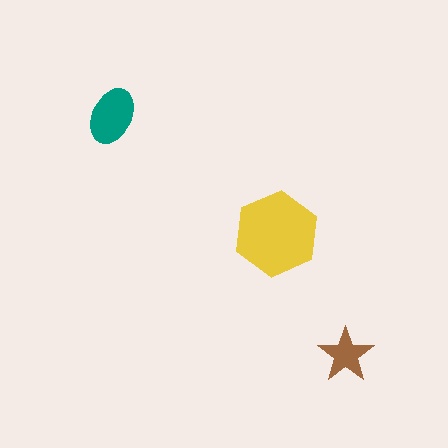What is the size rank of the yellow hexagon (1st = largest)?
1st.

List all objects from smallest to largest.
The brown star, the teal ellipse, the yellow hexagon.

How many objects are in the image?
There are 3 objects in the image.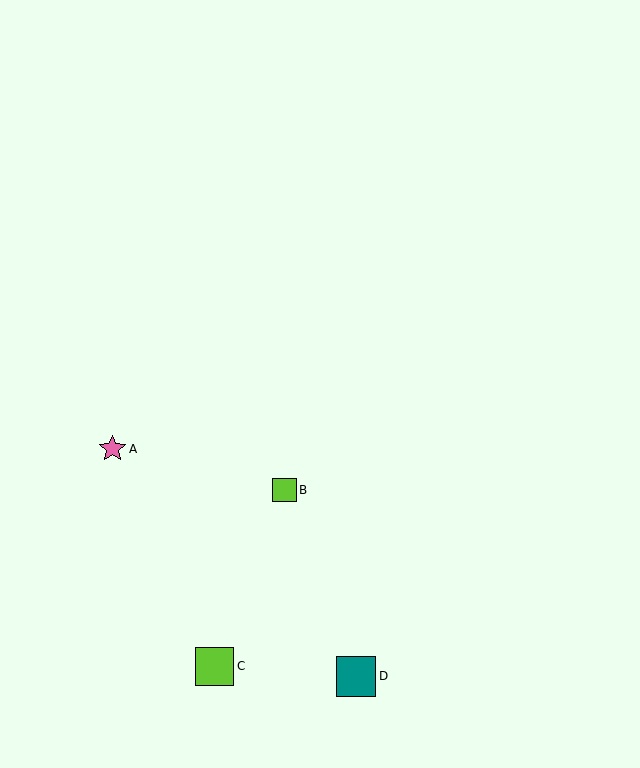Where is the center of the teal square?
The center of the teal square is at (356, 676).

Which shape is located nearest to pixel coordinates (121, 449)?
The pink star (labeled A) at (112, 449) is nearest to that location.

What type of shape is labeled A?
Shape A is a pink star.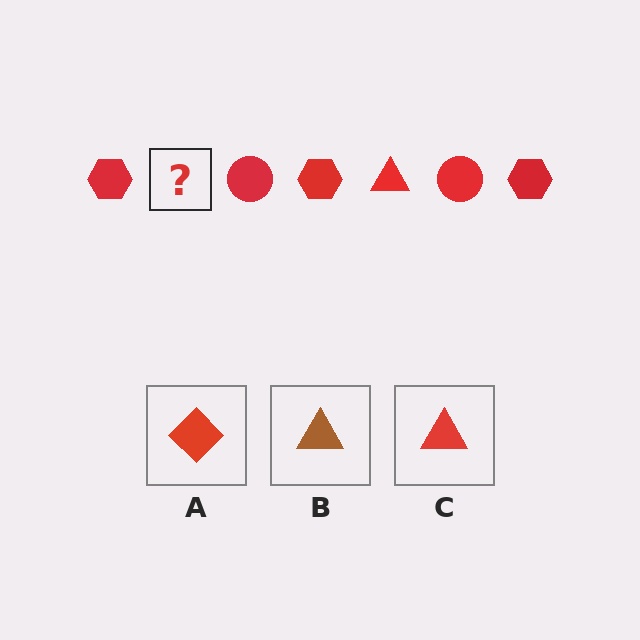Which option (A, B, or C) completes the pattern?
C.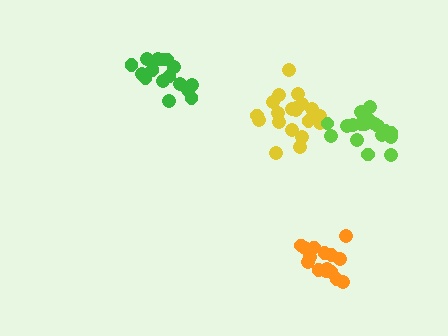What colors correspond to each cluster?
The clusters are colored: green, yellow, orange, lime.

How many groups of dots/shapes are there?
There are 4 groups.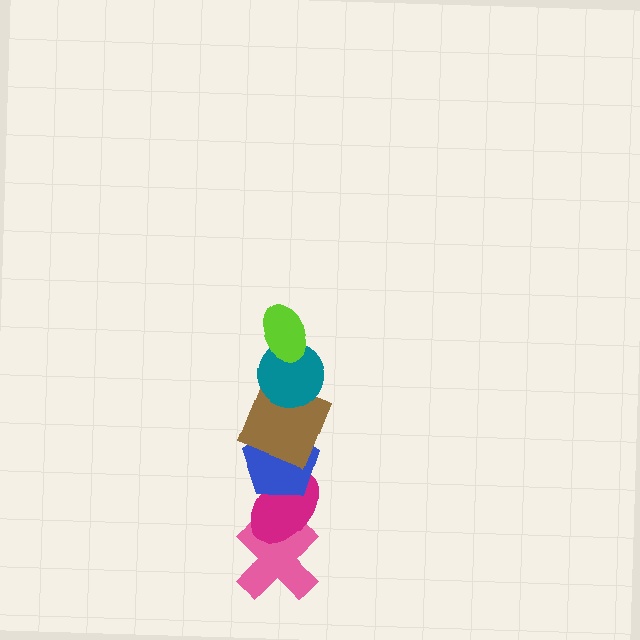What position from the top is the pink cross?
The pink cross is 6th from the top.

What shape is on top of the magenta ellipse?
The blue pentagon is on top of the magenta ellipse.